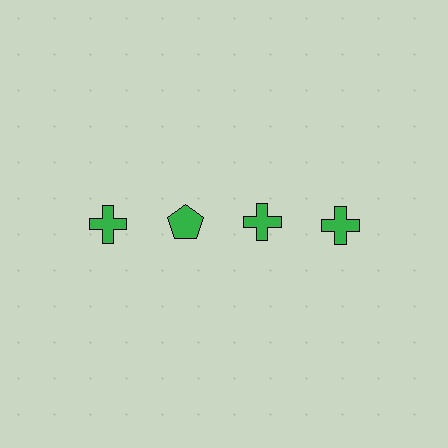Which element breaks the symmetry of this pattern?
The green pentagon in the top row, second from left column breaks the symmetry. All other shapes are green crosses.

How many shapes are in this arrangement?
There are 4 shapes arranged in a grid pattern.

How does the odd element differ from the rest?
It has a different shape: pentagon instead of cross.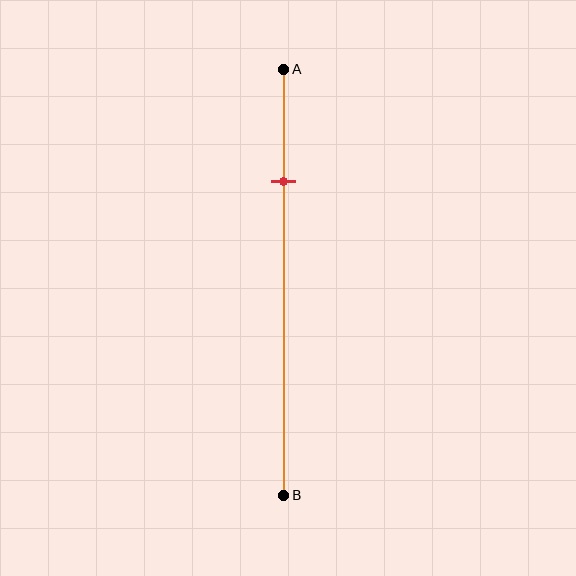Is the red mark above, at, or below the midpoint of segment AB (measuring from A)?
The red mark is above the midpoint of segment AB.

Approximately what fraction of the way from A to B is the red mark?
The red mark is approximately 25% of the way from A to B.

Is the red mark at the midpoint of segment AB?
No, the mark is at about 25% from A, not at the 50% midpoint.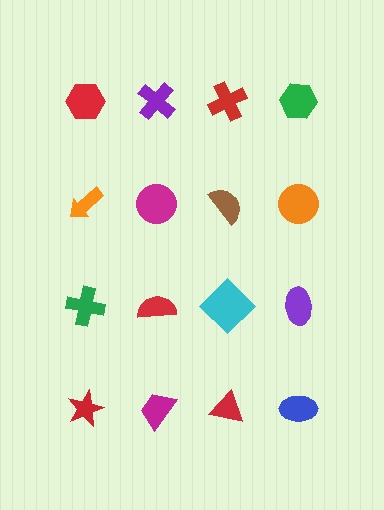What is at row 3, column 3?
A cyan diamond.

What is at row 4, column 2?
A magenta trapezoid.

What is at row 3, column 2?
A red semicircle.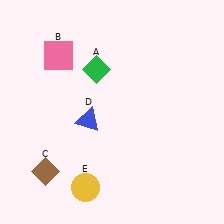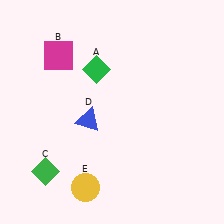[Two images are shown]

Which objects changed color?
B changed from pink to magenta. C changed from brown to green.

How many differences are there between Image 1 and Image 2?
There are 2 differences between the two images.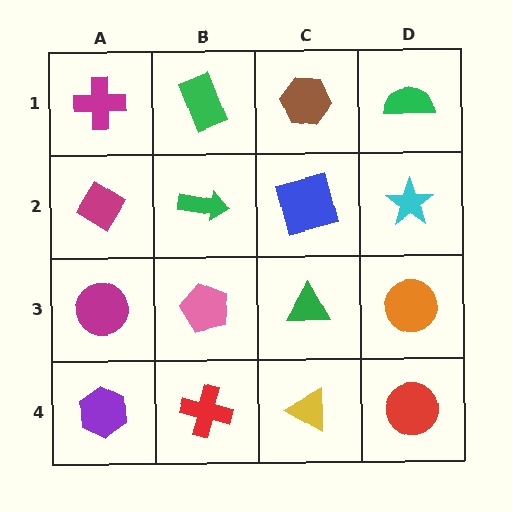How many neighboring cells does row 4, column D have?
2.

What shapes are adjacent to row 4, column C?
A green triangle (row 3, column C), a red cross (row 4, column B), a red circle (row 4, column D).